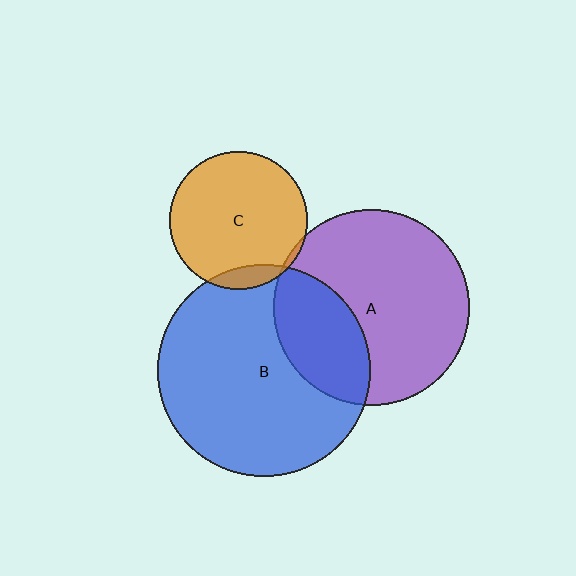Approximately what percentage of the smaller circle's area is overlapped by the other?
Approximately 30%.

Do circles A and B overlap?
Yes.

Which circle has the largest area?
Circle B (blue).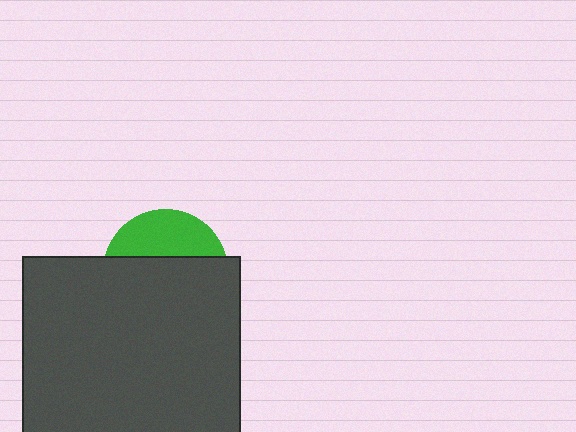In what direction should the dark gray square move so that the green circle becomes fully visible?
The dark gray square should move down. That is the shortest direction to clear the overlap and leave the green circle fully visible.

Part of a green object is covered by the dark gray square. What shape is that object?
It is a circle.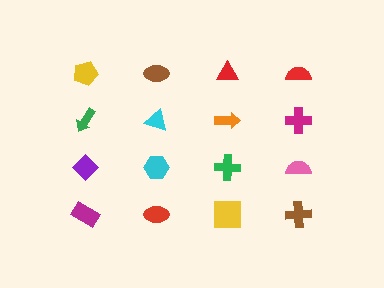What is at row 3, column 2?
A cyan hexagon.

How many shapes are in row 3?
4 shapes.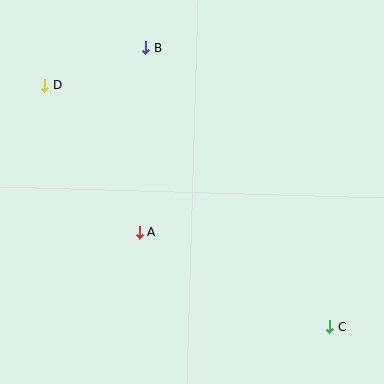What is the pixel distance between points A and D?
The distance between A and D is 175 pixels.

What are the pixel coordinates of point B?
Point B is at (146, 48).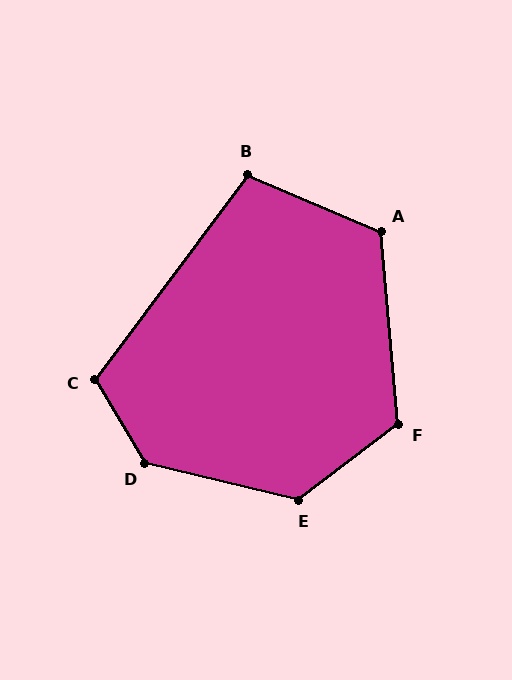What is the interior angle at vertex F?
Approximately 122 degrees (obtuse).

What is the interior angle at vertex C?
Approximately 113 degrees (obtuse).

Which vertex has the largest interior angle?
D, at approximately 134 degrees.